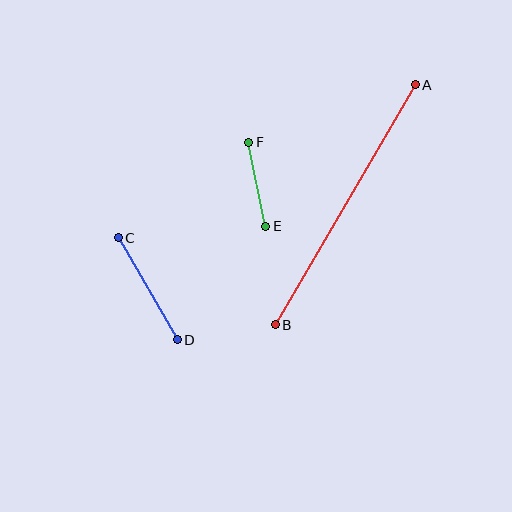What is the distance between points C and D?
The distance is approximately 118 pixels.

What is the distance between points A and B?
The distance is approximately 278 pixels.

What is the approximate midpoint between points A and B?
The midpoint is at approximately (345, 205) pixels.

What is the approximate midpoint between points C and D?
The midpoint is at approximately (148, 289) pixels.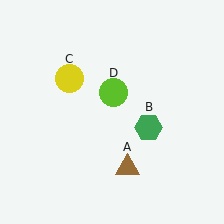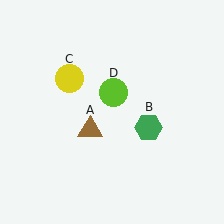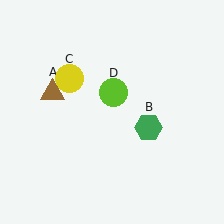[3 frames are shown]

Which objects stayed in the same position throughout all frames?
Green hexagon (object B) and yellow circle (object C) and lime circle (object D) remained stationary.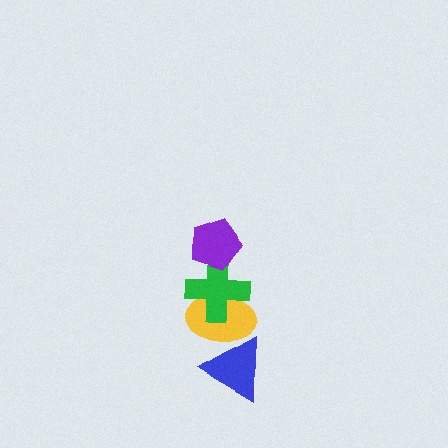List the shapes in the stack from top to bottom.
From top to bottom: the purple pentagon, the green cross, the yellow ellipse, the blue triangle.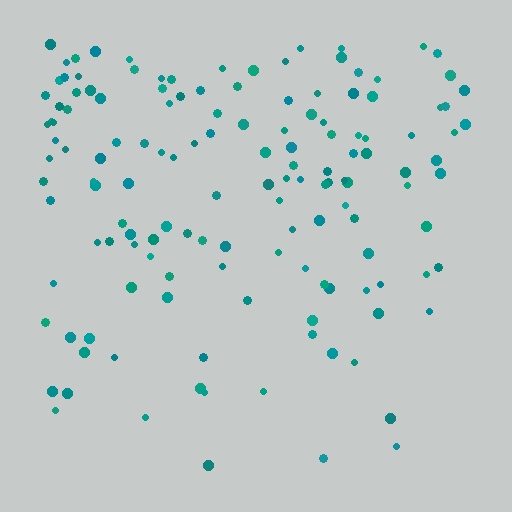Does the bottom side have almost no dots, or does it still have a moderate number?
Still a moderate number, just noticeably fewer than the top.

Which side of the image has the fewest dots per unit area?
The bottom.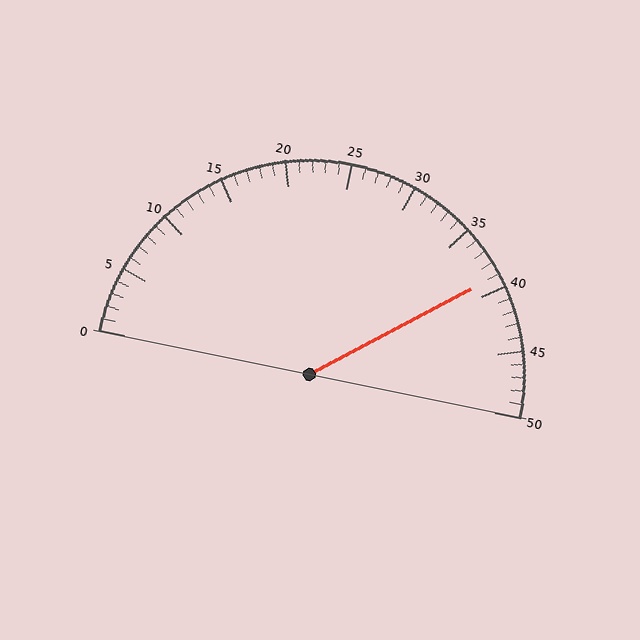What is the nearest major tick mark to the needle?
The nearest major tick mark is 40.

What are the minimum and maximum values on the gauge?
The gauge ranges from 0 to 50.